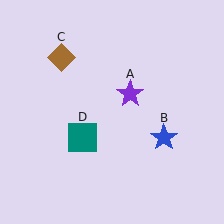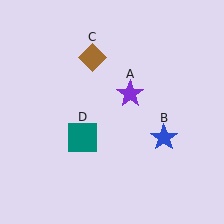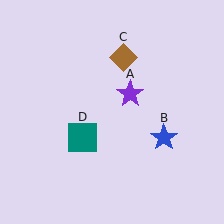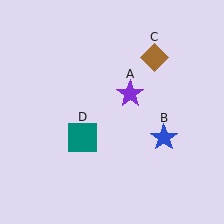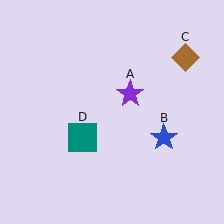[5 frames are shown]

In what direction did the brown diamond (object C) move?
The brown diamond (object C) moved right.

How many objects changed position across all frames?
1 object changed position: brown diamond (object C).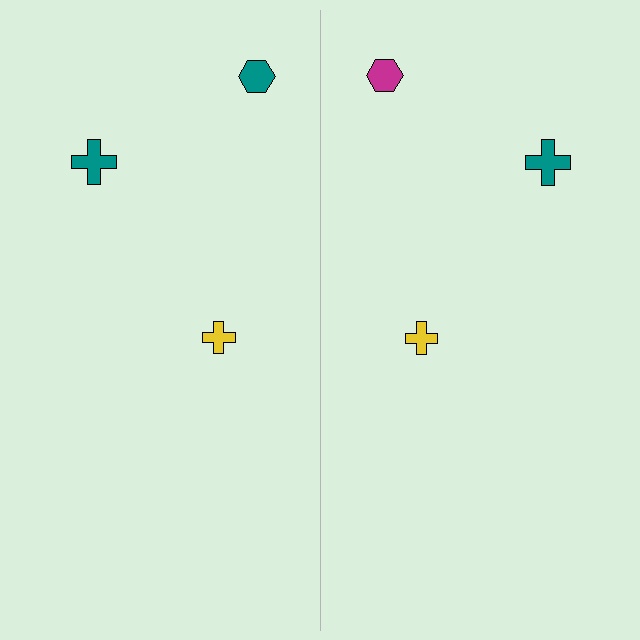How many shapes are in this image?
There are 6 shapes in this image.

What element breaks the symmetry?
The magenta hexagon on the right side breaks the symmetry — its mirror counterpart is teal.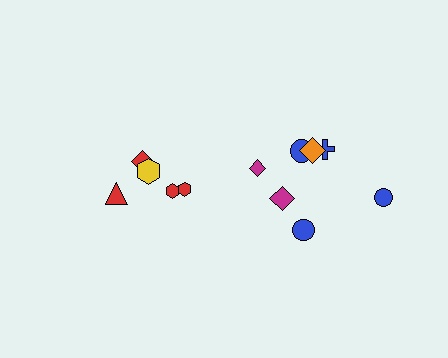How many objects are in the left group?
There are 5 objects.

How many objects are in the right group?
There are 7 objects.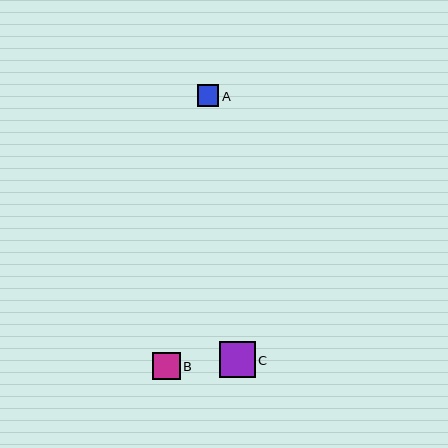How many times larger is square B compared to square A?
Square B is approximately 1.3 times the size of square A.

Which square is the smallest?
Square A is the smallest with a size of approximately 21 pixels.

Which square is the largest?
Square C is the largest with a size of approximately 36 pixels.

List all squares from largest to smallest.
From largest to smallest: C, B, A.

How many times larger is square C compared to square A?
Square C is approximately 1.7 times the size of square A.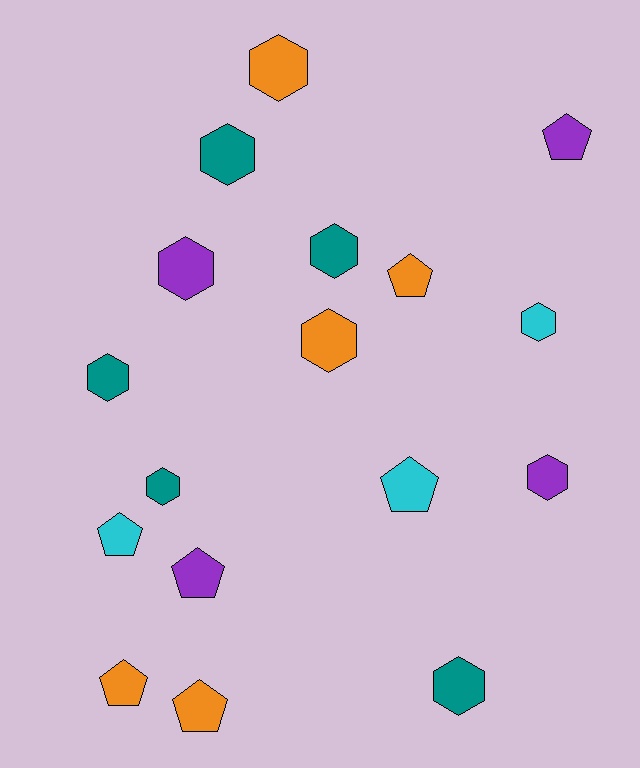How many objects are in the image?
There are 17 objects.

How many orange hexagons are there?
There are 2 orange hexagons.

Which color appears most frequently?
Teal, with 5 objects.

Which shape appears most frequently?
Hexagon, with 10 objects.